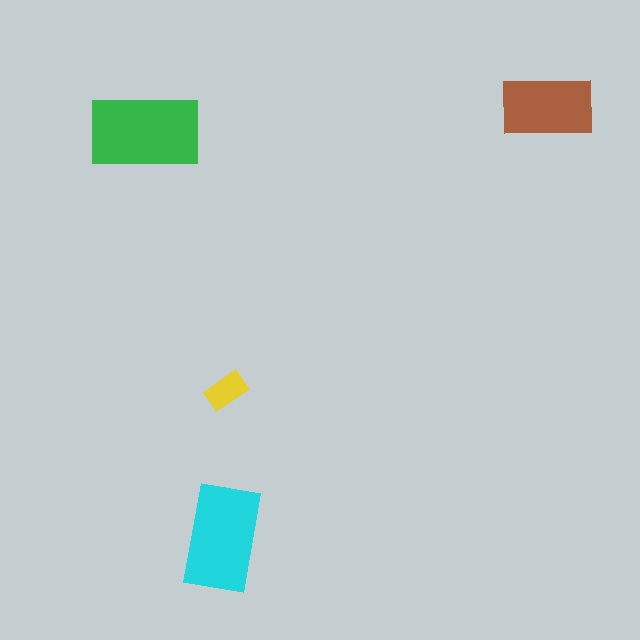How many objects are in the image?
There are 4 objects in the image.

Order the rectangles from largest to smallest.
the green one, the cyan one, the brown one, the yellow one.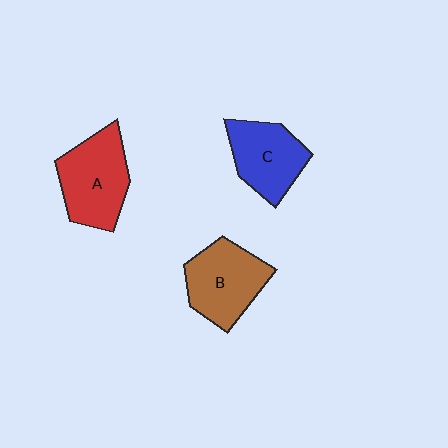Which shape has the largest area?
Shape A (red).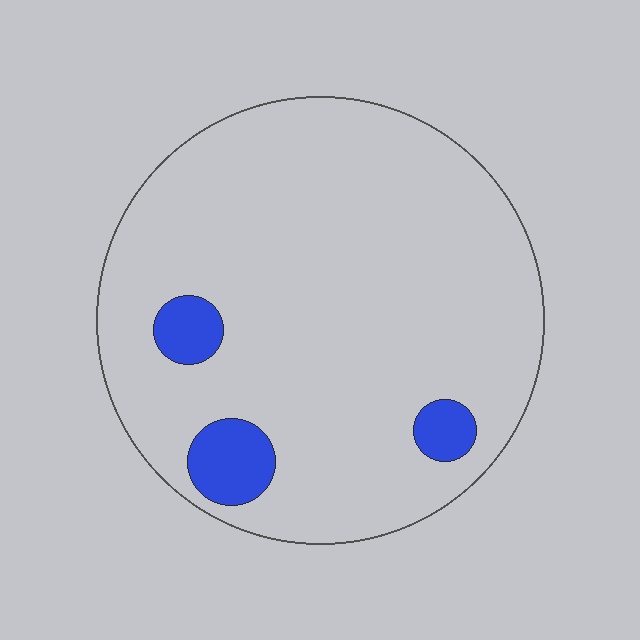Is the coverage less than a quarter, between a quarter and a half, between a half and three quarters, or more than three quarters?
Less than a quarter.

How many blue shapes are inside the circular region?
3.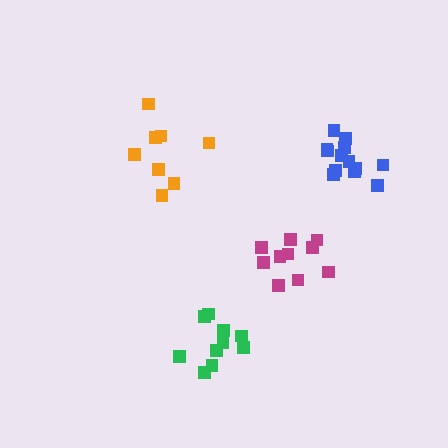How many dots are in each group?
Group 1: 10 dots, Group 2: 8 dots, Group 3: 14 dots, Group 4: 10 dots (42 total).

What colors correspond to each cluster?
The clusters are colored: green, orange, blue, magenta.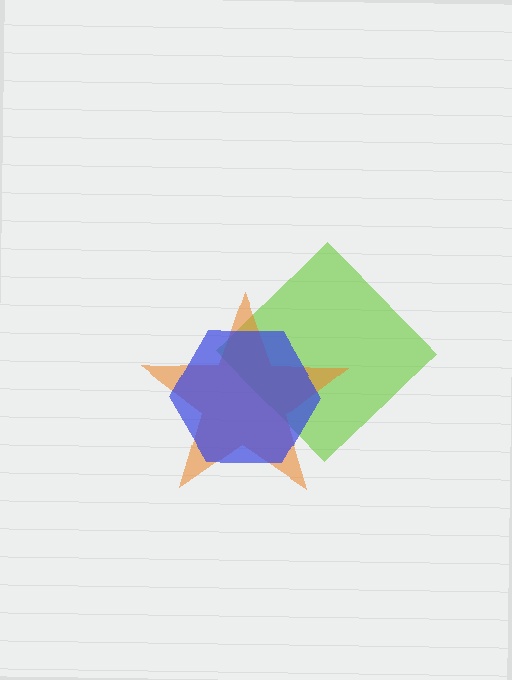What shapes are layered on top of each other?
The layered shapes are: a lime diamond, an orange star, a blue hexagon.